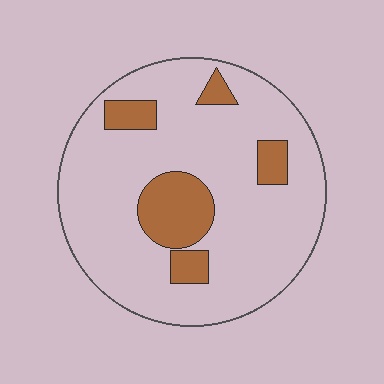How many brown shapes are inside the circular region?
5.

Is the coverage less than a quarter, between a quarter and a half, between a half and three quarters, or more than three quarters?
Less than a quarter.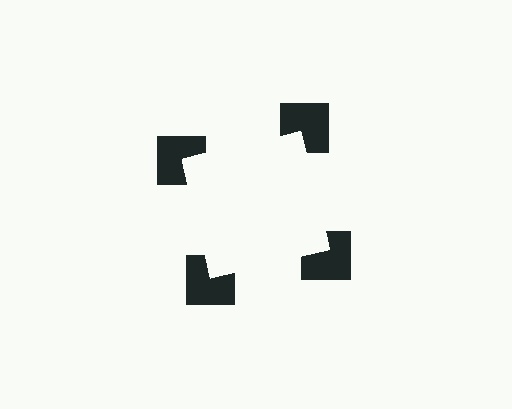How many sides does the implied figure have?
4 sides.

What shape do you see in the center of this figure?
An illusory square — its edges are inferred from the aligned wedge cuts in the notched squares, not physically drawn.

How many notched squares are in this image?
There are 4 — one at each vertex of the illusory square.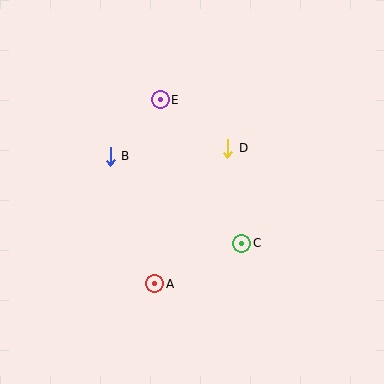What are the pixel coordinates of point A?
Point A is at (155, 284).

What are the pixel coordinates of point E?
Point E is at (160, 100).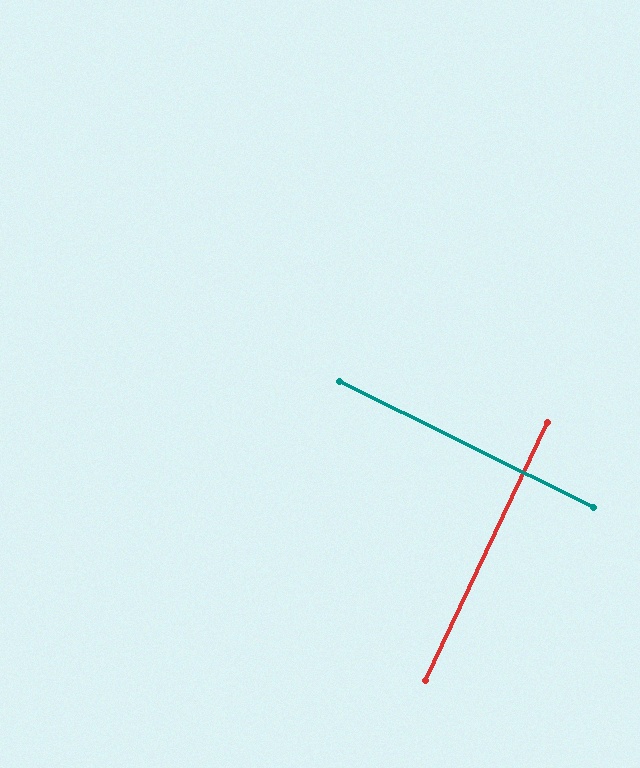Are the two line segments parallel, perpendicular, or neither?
Perpendicular — they meet at approximately 89°.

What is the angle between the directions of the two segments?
Approximately 89 degrees.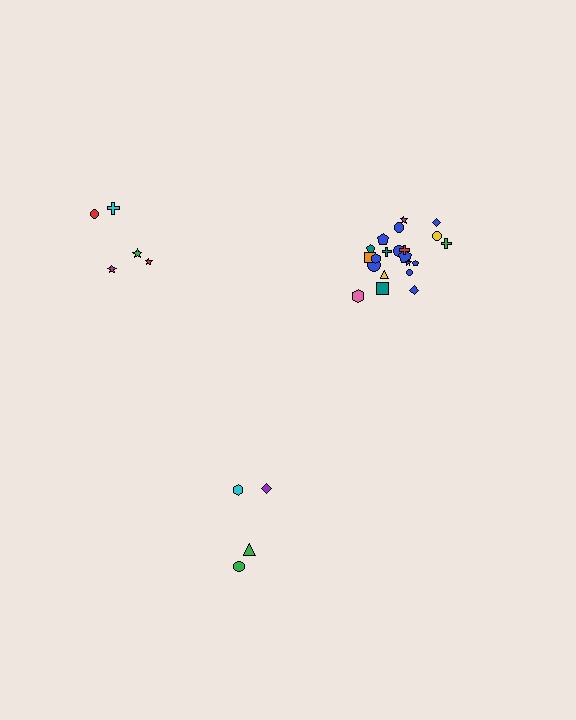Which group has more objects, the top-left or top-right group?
The top-right group.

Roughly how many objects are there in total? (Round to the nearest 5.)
Roughly 30 objects in total.